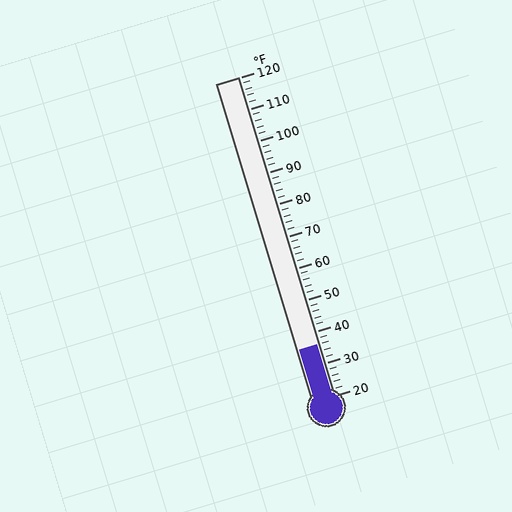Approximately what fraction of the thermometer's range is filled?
The thermometer is filled to approximately 15% of its range.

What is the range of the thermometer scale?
The thermometer scale ranges from 20°F to 120°F.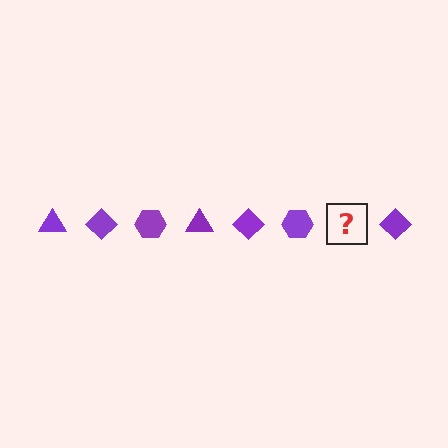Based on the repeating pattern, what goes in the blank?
The blank should be a purple triangle.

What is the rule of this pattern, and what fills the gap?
The rule is that the pattern cycles through triangle, diamond, hexagon shapes in purple. The gap should be filled with a purple triangle.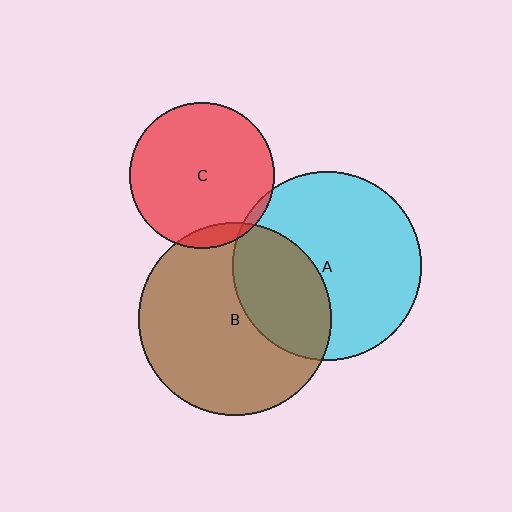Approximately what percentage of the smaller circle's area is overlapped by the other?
Approximately 35%.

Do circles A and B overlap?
Yes.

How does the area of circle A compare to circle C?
Approximately 1.7 times.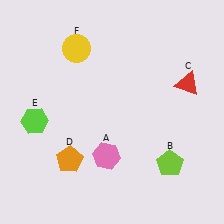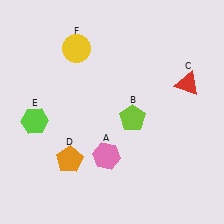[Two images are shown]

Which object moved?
The lime pentagon (B) moved up.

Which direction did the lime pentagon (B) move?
The lime pentagon (B) moved up.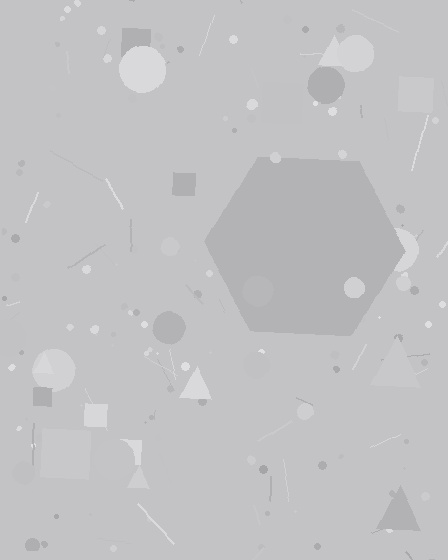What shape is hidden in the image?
A hexagon is hidden in the image.